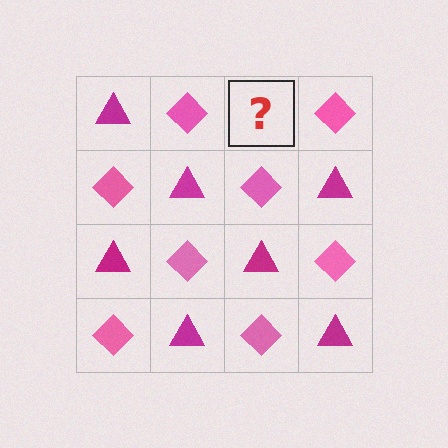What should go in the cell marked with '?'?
The missing cell should contain a magenta triangle.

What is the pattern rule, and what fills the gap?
The rule is that it alternates magenta triangle and pink diamond in a checkerboard pattern. The gap should be filled with a magenta triangle.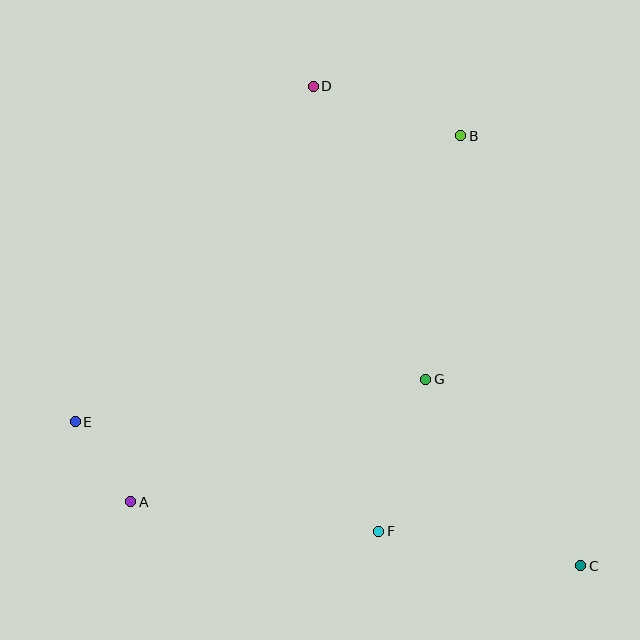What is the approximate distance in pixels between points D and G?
The distance between D and G is approximately 314 pixels.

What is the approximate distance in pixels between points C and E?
The distance between C and E is approximately 526 pixels.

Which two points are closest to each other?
Points A and E are closest to each other.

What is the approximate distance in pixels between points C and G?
The distance between C and G is approximately 242 pixels.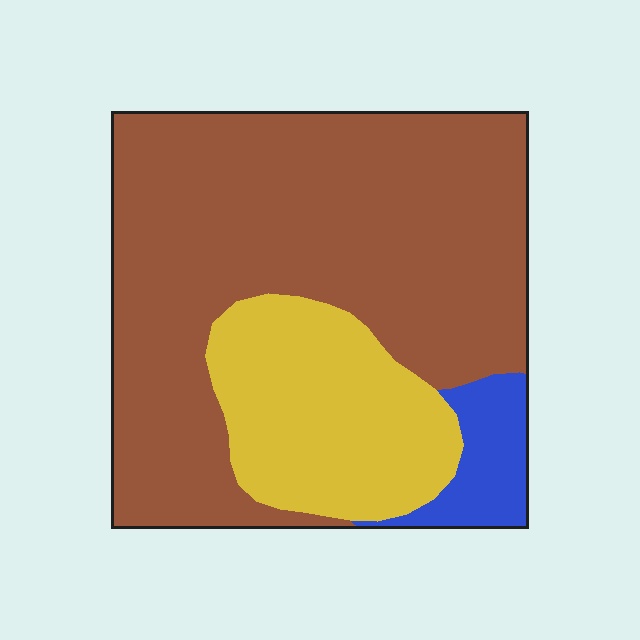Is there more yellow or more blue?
Yellow.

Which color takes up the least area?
Blue, at roughly 5%.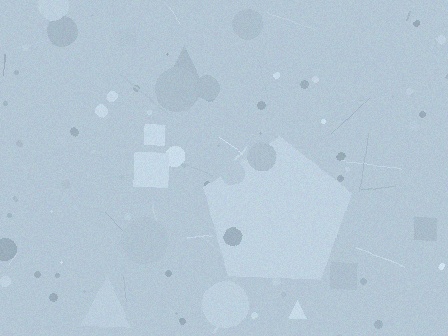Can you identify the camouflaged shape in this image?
The camouflaged shape is a pentagon.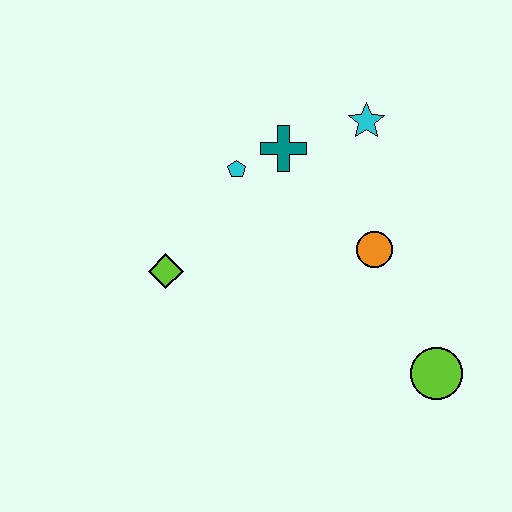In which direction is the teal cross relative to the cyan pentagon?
The teal cross is to the right of the cyan pentagon.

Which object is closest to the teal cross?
The cyan pentagon is closest to the teal cross.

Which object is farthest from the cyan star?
The lime circle is farthest from the cyan star.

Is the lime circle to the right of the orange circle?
Yes